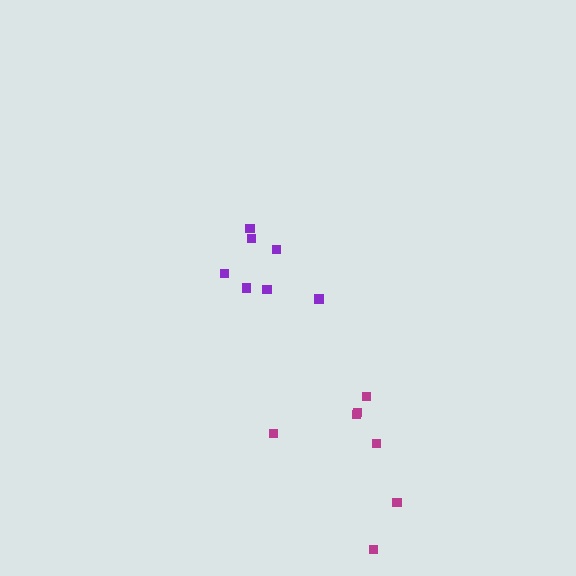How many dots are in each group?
Group 1: 7 dots, Group 2: 7 dots (14 total).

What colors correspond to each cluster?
The clusters are colored: purple, magenta.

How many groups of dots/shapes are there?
There are 2 groups.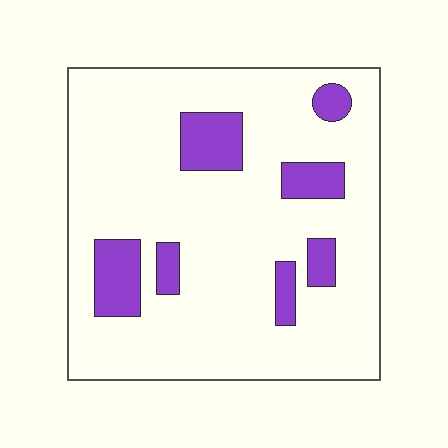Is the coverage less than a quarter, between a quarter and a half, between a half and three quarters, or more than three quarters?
Less than a quarter.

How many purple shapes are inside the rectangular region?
7.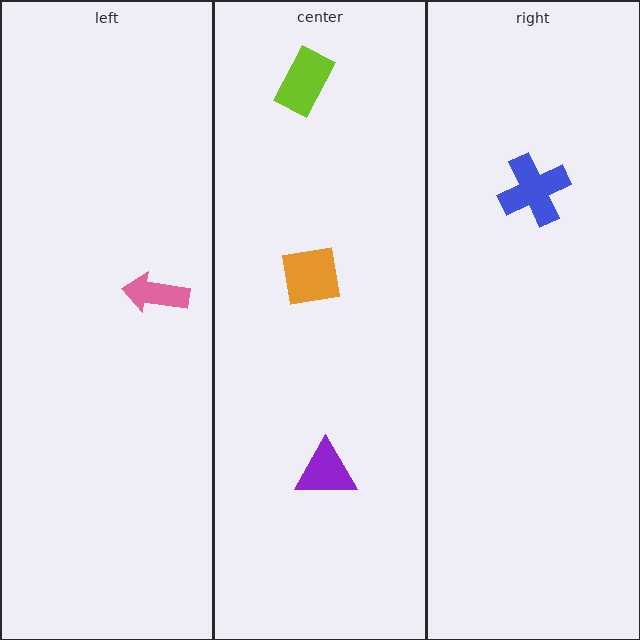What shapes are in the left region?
The pink arrow.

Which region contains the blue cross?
The right region.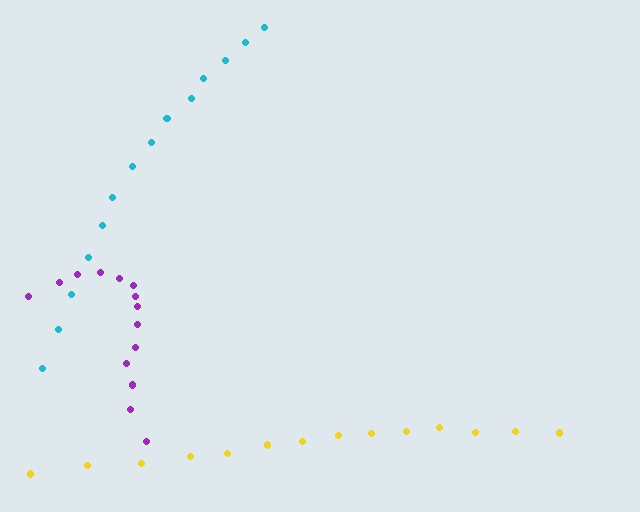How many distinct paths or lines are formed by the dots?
There are 3 distinct paths.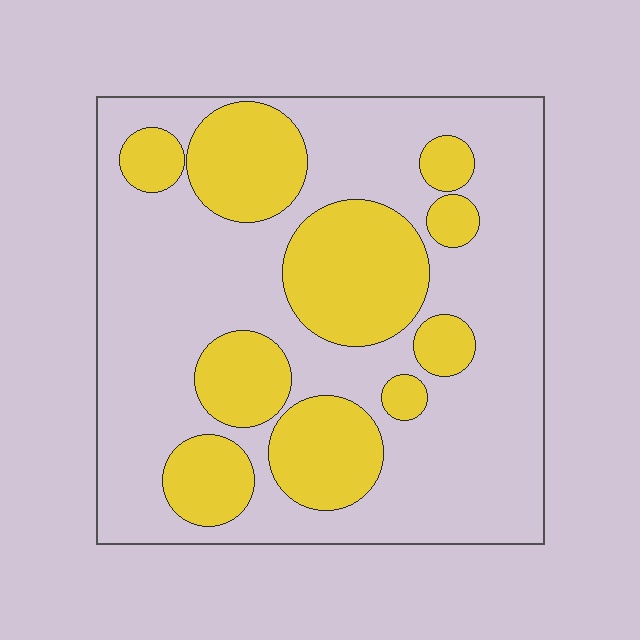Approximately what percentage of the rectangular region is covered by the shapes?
Approximately 35%.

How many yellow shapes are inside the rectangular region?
10.